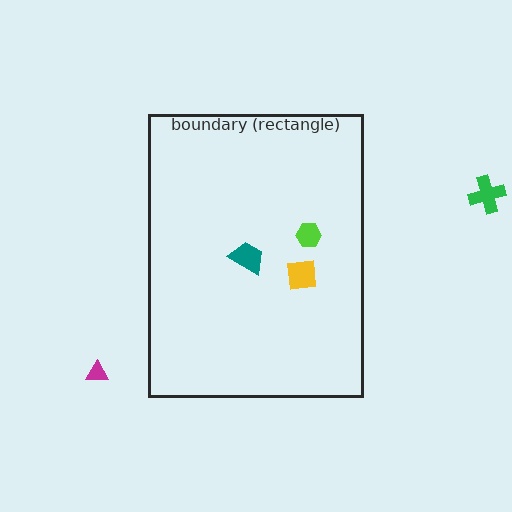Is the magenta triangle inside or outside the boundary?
Outside.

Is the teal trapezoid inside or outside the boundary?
Inside.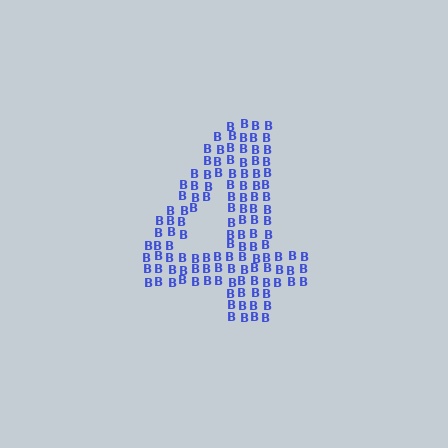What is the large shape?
The large shape is the digit 4.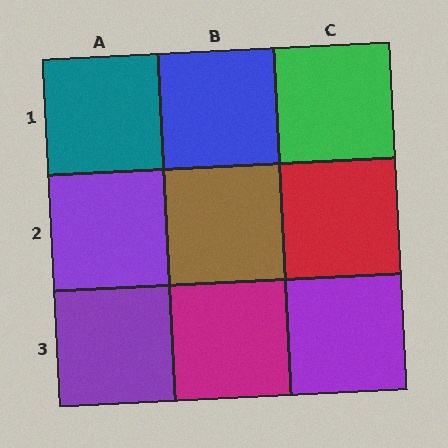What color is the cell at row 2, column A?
Purple.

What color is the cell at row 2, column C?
Red.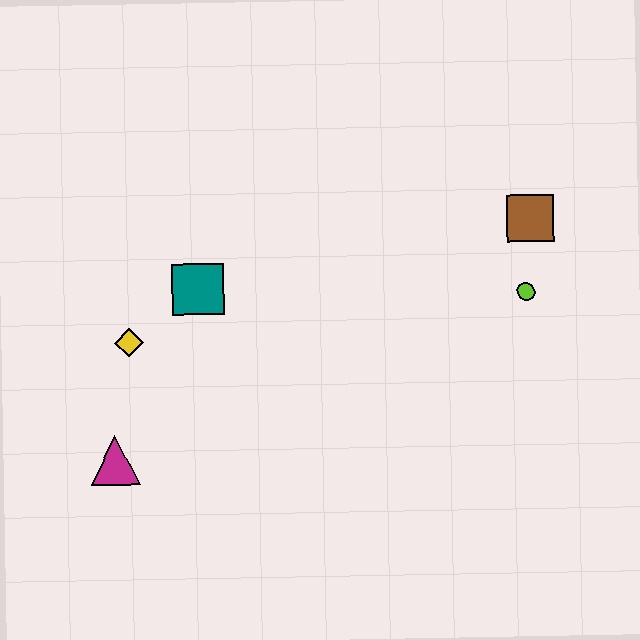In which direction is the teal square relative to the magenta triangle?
The teal square is above the magenta triangle.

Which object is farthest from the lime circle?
The magenta triangle is farthest from the lime circle.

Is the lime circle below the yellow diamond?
No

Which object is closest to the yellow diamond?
The teal square is closest to the yellow diamond.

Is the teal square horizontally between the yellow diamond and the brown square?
Yes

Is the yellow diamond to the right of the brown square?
No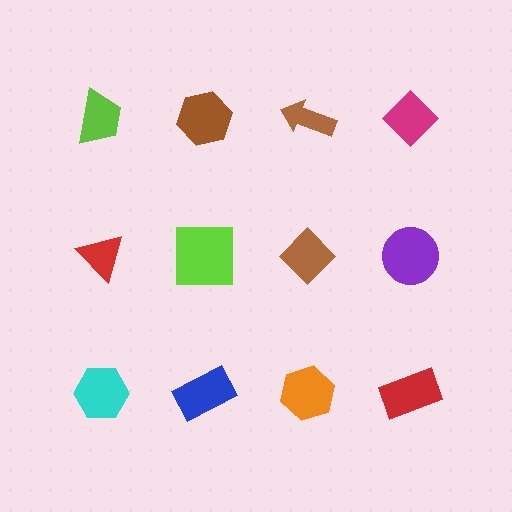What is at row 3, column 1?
A cyan hexagon.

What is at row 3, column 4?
A red rectangle.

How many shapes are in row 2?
4 shapes.